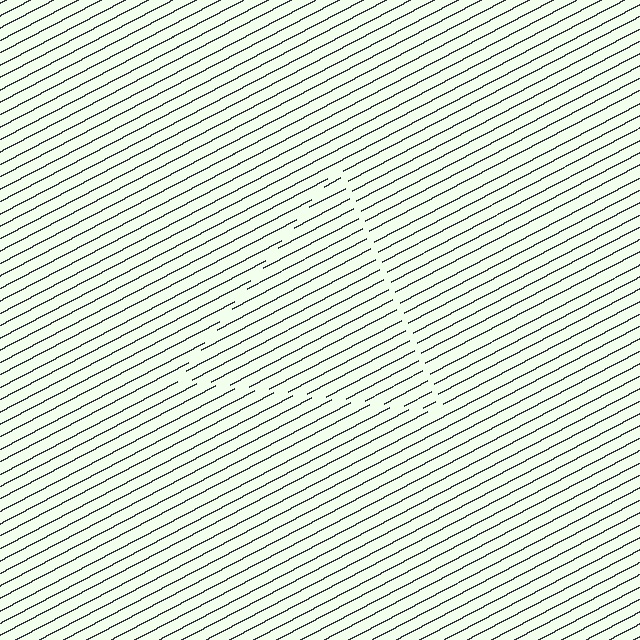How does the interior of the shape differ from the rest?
The interior of the shape contains the same grating, shifted by half a period — the contour is defined by the phase discontinuity where line-ends from the inner and outer gratings abut.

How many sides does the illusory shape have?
3 sides — the line-ends trace a triangle.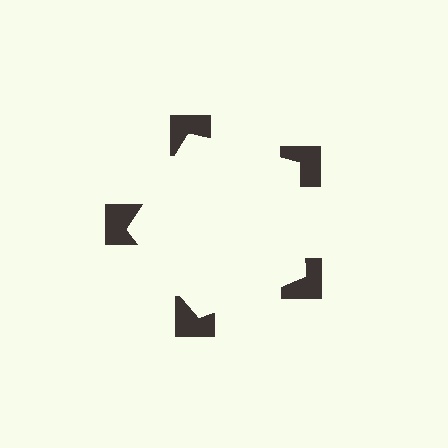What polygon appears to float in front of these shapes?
An illusory pentagon — its edges are inferred from the aligned wedge cuts in the notched squares, not physically drawn.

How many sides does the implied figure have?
5 sides.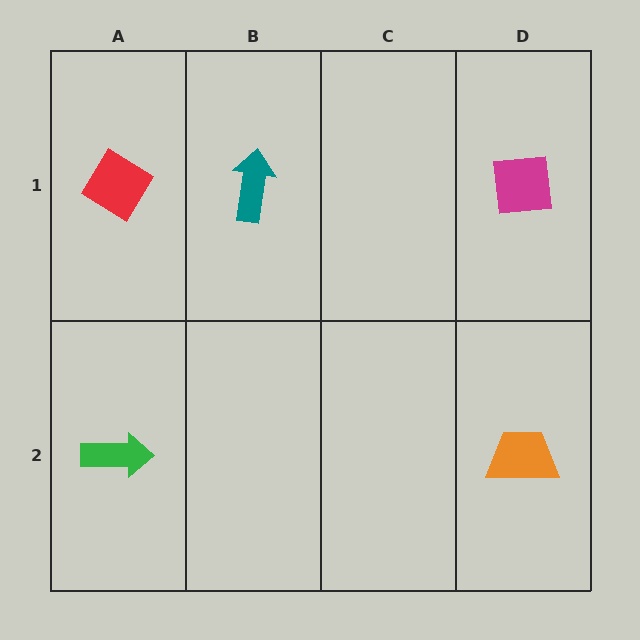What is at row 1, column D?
A magenta square.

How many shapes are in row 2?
2 shapes.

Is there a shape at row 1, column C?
No, that cell is empty.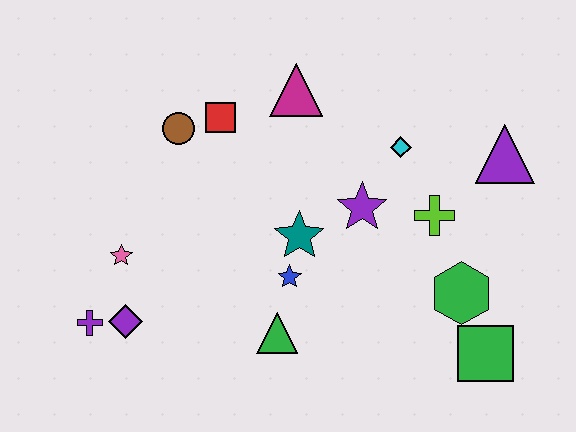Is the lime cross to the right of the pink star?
Yes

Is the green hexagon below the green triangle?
No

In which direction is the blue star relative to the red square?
The blue star is below the red square.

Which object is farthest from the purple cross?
The purple triangle is farthest from the purple cross.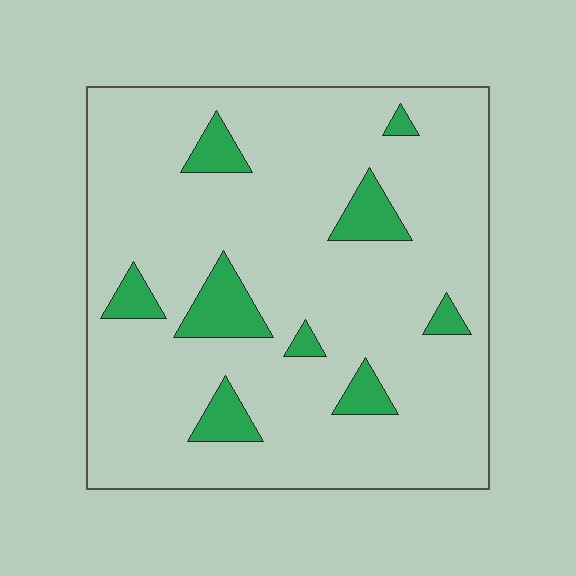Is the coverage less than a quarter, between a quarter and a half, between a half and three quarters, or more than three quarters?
Less than a quarter.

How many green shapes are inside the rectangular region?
9.